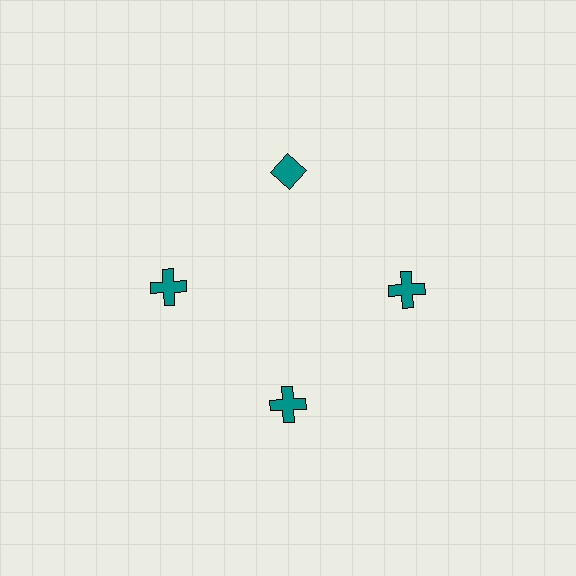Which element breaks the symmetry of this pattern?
The teal diamond at roughly the 12 o'clock position breaks the symmetry. All other shapes are teal crosses.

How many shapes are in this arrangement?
There are 4 shapes arranged in a ring pattern.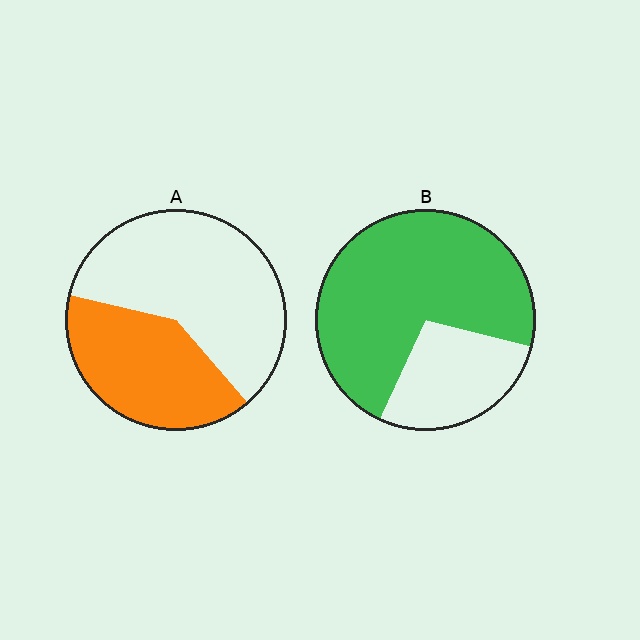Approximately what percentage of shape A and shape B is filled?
A is approximately 40% and B is approximately 70%.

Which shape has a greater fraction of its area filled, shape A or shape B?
Shape B.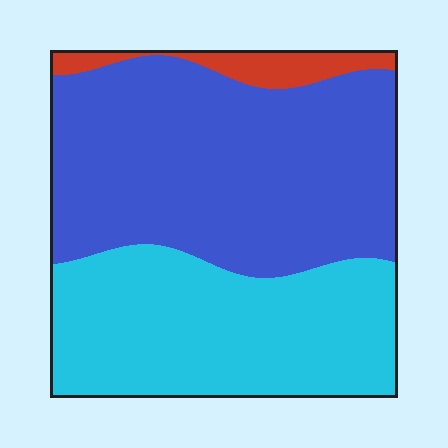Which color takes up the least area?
Red, at roughly 5%.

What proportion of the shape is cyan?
Cyan takes up about two fifths (2/5) of the shape.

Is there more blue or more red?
Blue.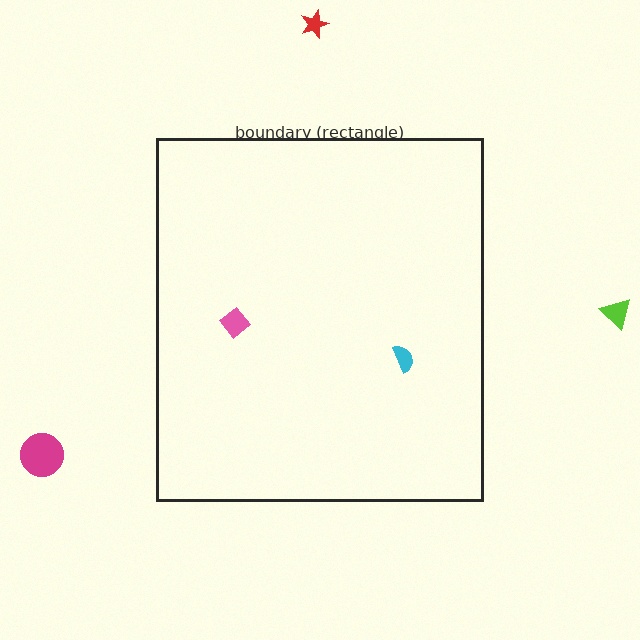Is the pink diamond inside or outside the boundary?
Inside.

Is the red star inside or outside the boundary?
Outside.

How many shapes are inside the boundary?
2 inside, 3 outside.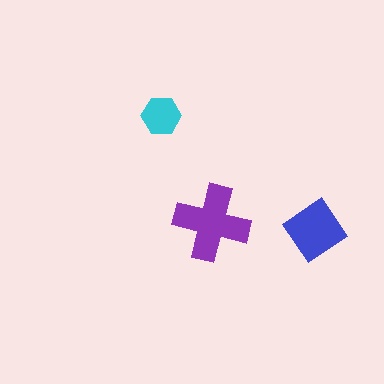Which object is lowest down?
The blue diamond is bottommost.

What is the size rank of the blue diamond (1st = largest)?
2nd.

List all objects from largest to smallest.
The purple cross, the blue diamond, the cyan hexagon.